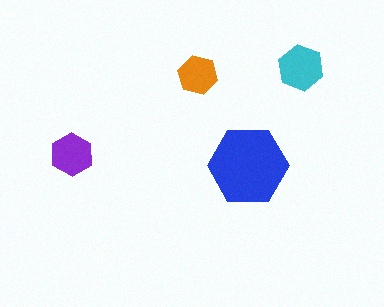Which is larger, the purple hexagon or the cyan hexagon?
The cyan one.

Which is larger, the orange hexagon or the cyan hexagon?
The cyan one.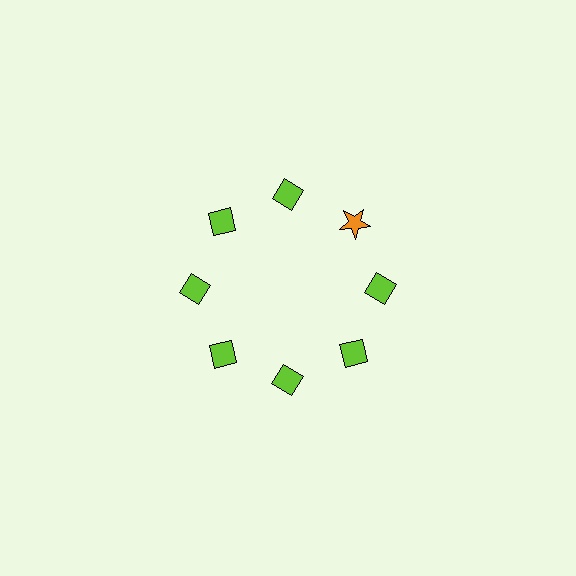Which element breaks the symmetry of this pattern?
The orange star at roughly the 2 o'clock position breaks the symmetry. All other shapes are lime diamonds.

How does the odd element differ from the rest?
It differs in both color (orange instead of lime) and shape (star instead of diamond).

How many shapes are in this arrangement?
There are 8 shapes arranged in a ring pattern.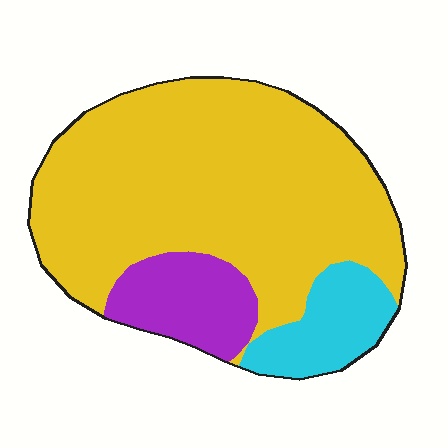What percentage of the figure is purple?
Purple covers roughly 15% of the figure.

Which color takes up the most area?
Yellow, at roughly 75%.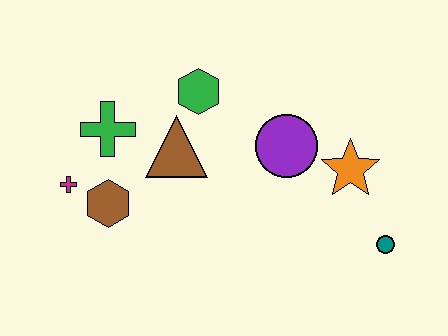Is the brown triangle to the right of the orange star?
No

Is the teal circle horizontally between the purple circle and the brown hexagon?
No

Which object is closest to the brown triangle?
The green hexagon is closest to the brown triangle.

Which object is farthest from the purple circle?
The magenta cross is farthest from the purple circle.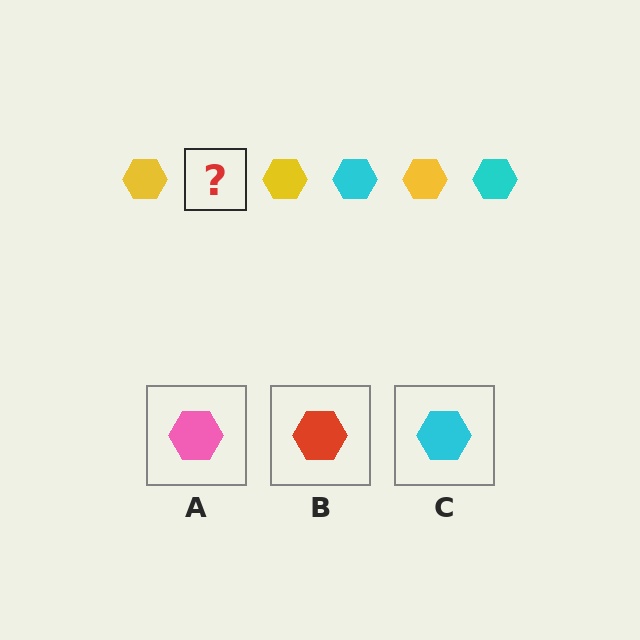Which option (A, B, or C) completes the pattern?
C.